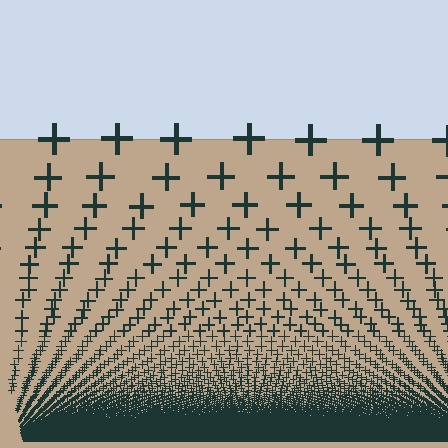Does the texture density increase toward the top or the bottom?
Density increases toward the bottom.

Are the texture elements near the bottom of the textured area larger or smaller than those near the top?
Smaller. The gradient is inverted — elements near the bottom are smaller and denser.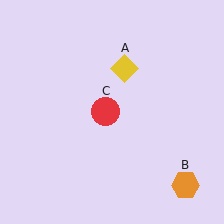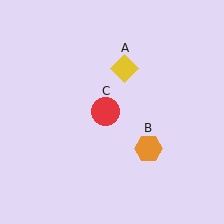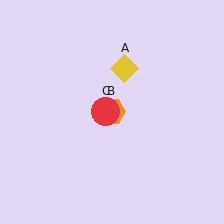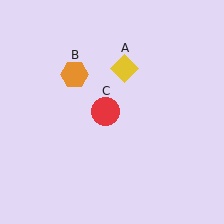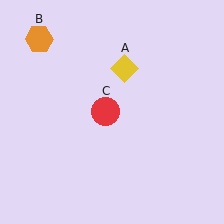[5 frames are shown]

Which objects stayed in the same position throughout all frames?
Yellow diamond (object A) and red circle (object C) remained stationary.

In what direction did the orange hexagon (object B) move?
The orange hexagon (object B) moved up and to the left.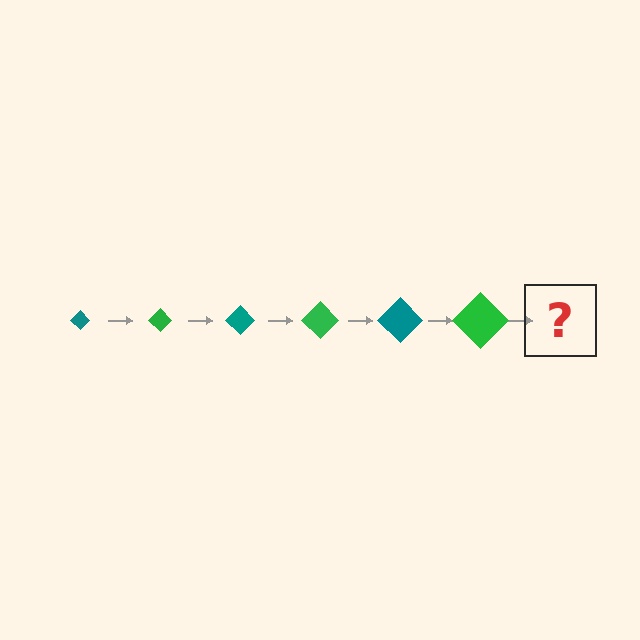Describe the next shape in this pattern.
It should be a teal diamond, larger than the previous one.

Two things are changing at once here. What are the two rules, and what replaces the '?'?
The two rules are that the diamond grows larger each step and the color cycles through teal and green. The '?' should be a teal diamond, larger than the previous one.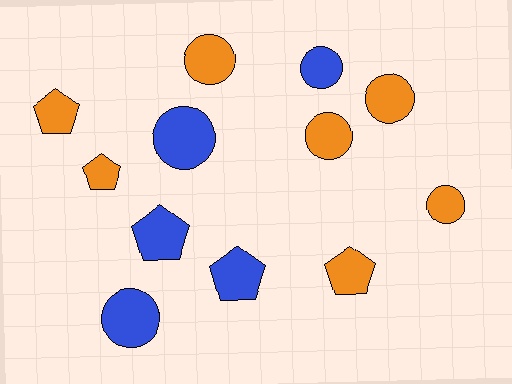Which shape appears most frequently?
Circle, with 7 objects.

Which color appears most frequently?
Orange, with 7 objects.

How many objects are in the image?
There are 12 objects.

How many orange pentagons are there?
There are 3 orange pentagons.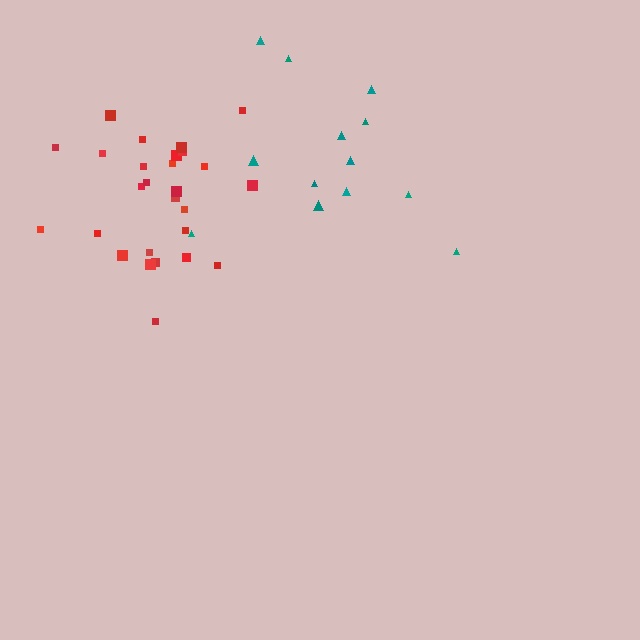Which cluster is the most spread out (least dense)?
Teal.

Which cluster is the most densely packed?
Red.